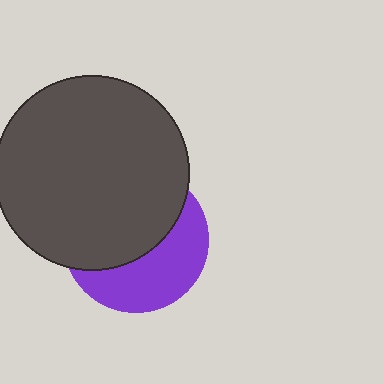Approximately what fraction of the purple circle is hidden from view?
Roughly 57% of the purple circle is hidden behind the dark gray circle.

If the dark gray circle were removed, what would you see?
You would see the complete purple circle.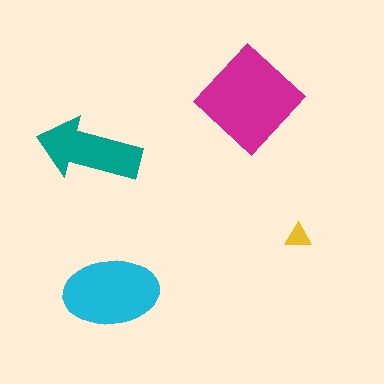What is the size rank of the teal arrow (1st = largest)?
3rd.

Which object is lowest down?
The cyan ellipse is bottommost.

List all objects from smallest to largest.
The yellow triangle, the teal arrow, the cyan ellipse, the magenta diamond.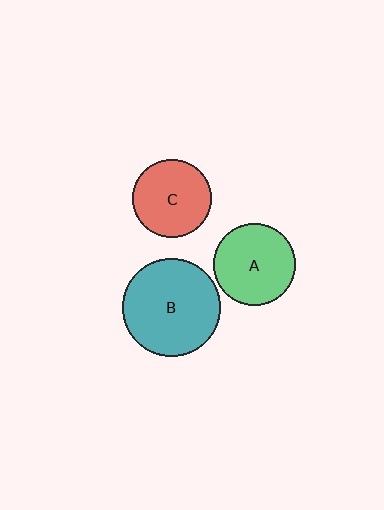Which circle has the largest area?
Circle B (teal).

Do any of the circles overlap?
No, none of the circles overlap.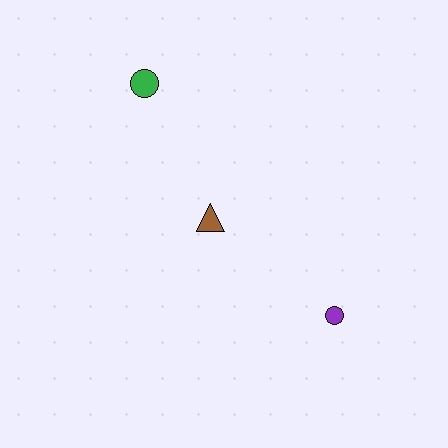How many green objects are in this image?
There is 1 green object.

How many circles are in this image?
There are 2 circles.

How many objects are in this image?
There are 3 objects.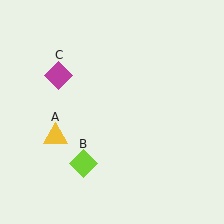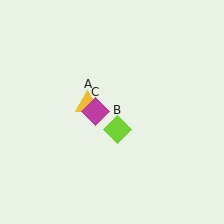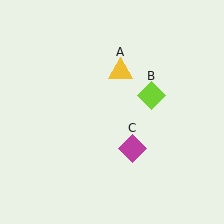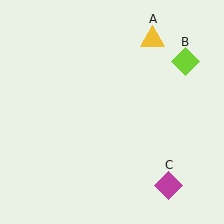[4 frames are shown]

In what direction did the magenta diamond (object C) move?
The magenta diamond (object C) moved down and to the right.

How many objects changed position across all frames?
3 objects changed position: yellow triangle (object A), lime diamond (object B), magenta diamond (object C).